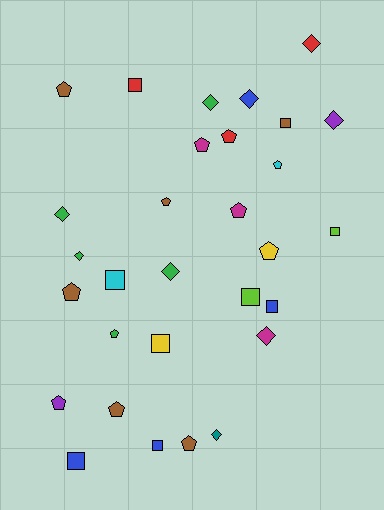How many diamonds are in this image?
There are 9 diamonds.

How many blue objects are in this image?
There are 4 blue objects.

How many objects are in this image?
There are 30 objects.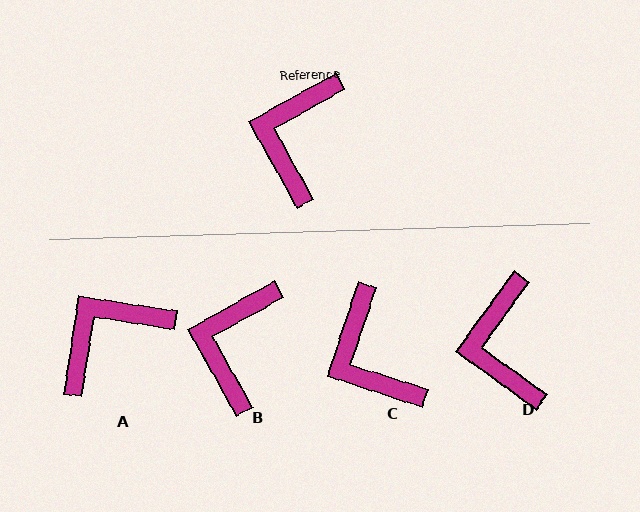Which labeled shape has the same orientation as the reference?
B.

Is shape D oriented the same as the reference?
No, it is off by about 25 degrees.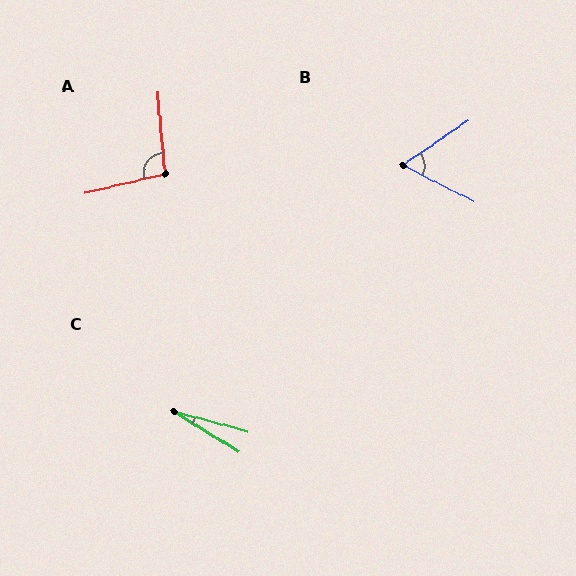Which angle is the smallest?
C, at approximately 17 degrees.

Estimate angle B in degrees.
Approximately 61 degrees.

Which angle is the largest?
A, at approximately 99 degrees.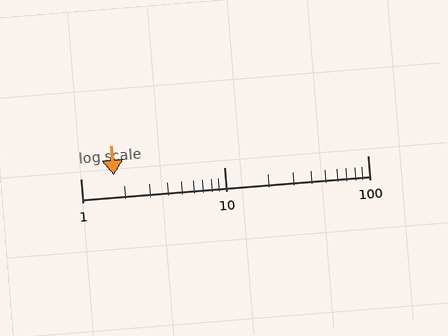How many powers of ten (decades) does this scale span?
The scale spans 2 decades, from 1 to 100.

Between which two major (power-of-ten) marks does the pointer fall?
The pointer is between 1 and 10.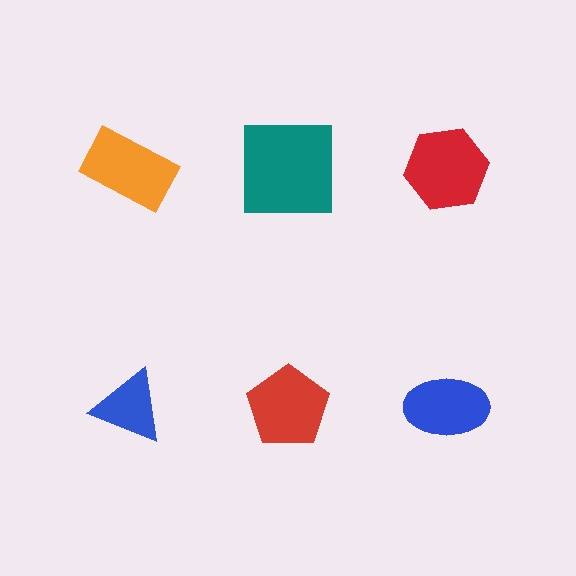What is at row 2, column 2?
A red pentagon.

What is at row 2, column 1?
A blue triangle.